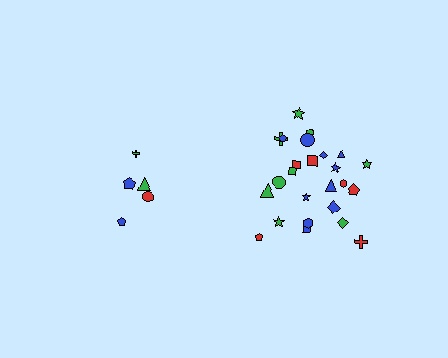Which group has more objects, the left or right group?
The right group.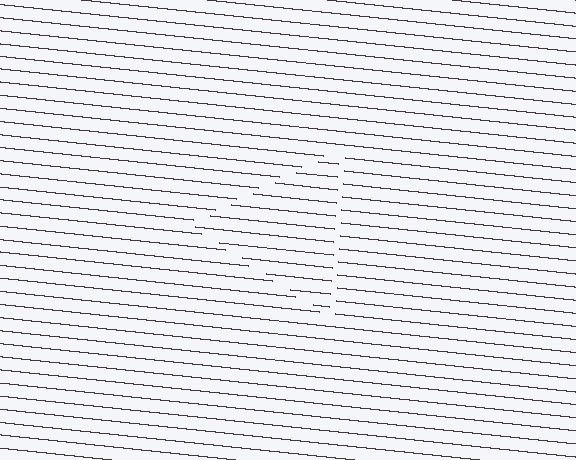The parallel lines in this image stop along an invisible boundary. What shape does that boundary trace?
An illusory triangle. The interior of the shape contains the same grating, shifted by half a period — the contour is defined by the phase discontinuity where line-ends from the inner and outer gratings abut.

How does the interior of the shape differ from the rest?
The interior of the shape contains the same grating, shifted by half a period — the contour is defined by the phase discontinuity where line-ends from the inner and outer gratings abut.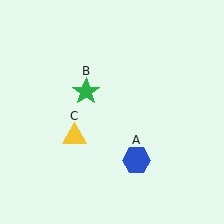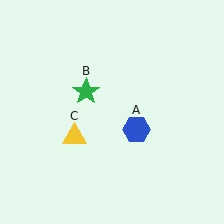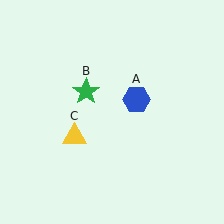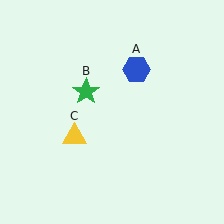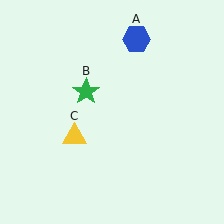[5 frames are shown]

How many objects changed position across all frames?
1 object changed position: blue hexagon (object A).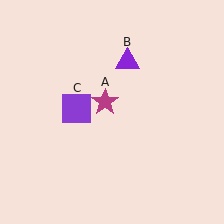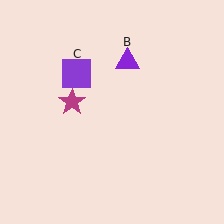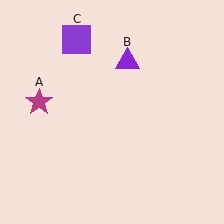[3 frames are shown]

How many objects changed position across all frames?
2 objects changed position: magenta star (object A), purple square (object C).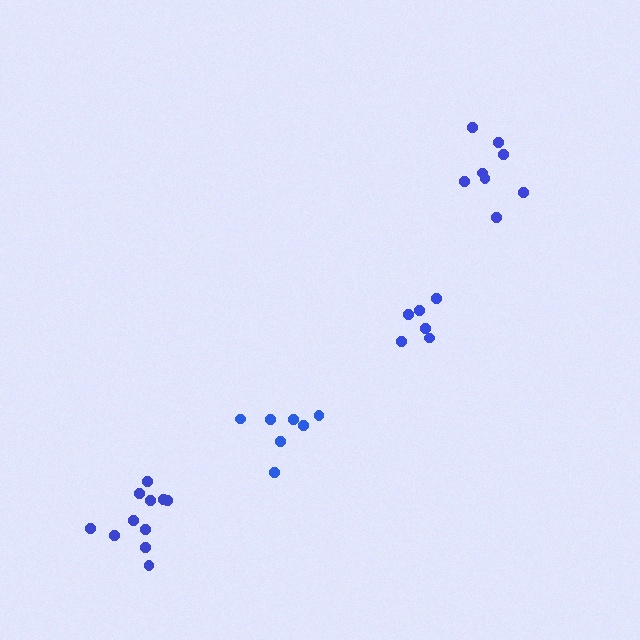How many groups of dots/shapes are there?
There are 4 groups.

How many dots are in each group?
Group 1: 8 dots, Group 2: 6 dots, Group 3: 7 dots, Group 4: 11 dots (32 total).